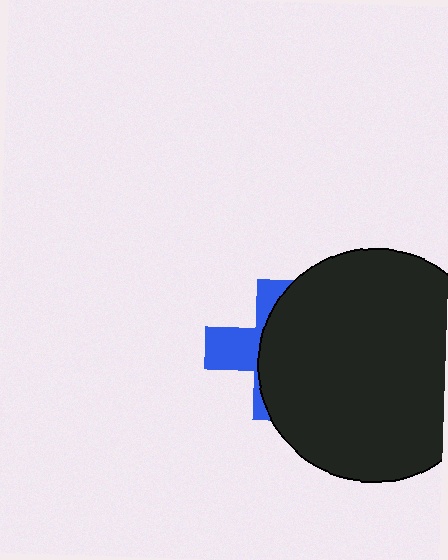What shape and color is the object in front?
The object in front is a black circle.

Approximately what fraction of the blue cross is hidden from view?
Roughly 64% of the blue cross is hidden behind the black circle.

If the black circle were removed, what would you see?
You would see the complete blue cross.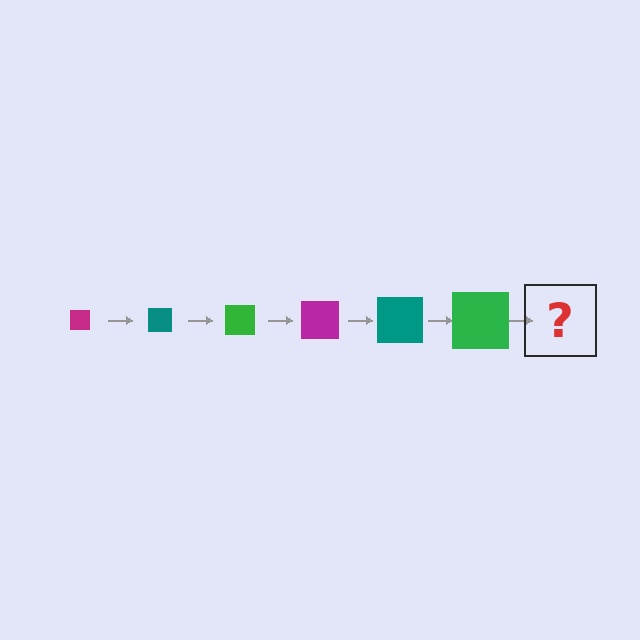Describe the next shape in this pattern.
It should be a magenta square, larger than the previous one.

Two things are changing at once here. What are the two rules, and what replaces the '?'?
The two rules are that the square grows larger each step and the color cycles through magenta, teal, and green. The '?' should be a magenta square, larger than the previous one.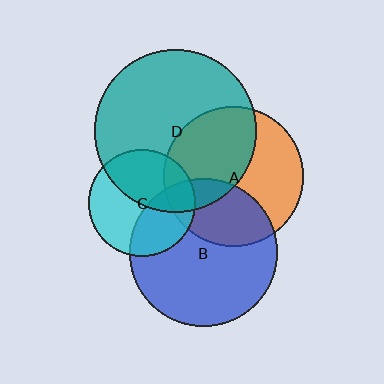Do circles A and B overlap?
Yes.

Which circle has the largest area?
Circle D (teal).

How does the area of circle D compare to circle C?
Approximately 2.3 times.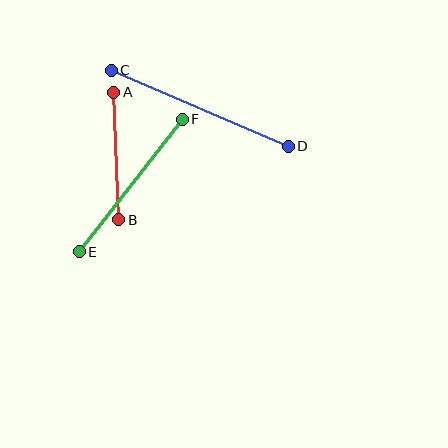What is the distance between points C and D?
The distance is approximately 192 pixels.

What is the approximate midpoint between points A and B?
The midpoint is at approximately (116, 156) pixels.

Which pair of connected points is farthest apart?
Points C and D are farthest apart.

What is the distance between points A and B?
The distance is approximately 128 pixels.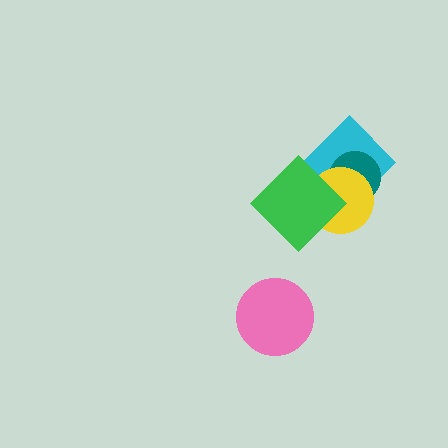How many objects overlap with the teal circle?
3 objects overlap with the teal circle.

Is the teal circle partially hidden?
Yes, it is partially covered by another shape.